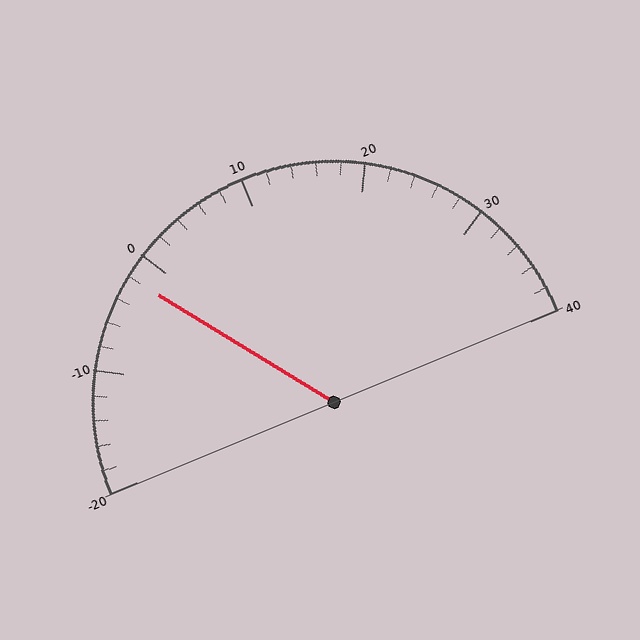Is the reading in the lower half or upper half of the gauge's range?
The reading is in the lower half of the range (-20 to 40).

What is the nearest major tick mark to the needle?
The nearest major tick mark is 0.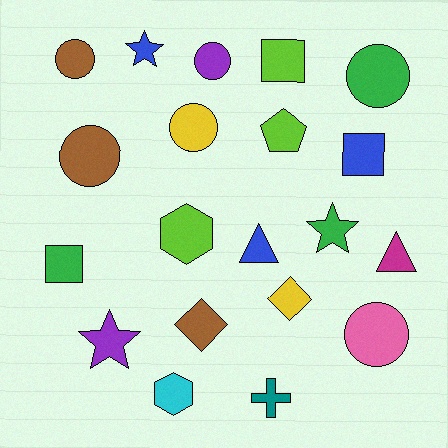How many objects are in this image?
There are 20 objects.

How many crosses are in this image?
There is 1 cross.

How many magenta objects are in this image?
There is 1 magenta object.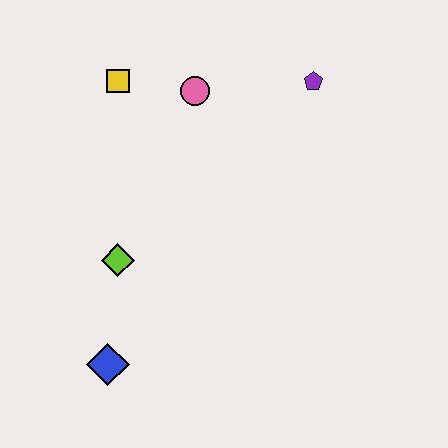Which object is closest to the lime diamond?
The blue diamond is closest to the lime diamond.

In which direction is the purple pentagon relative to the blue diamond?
The purple pentagon is above the blue diamond.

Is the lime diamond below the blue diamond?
No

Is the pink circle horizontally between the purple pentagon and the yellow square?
Yes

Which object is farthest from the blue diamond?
The purple pentagon is farthest from the blue diamond.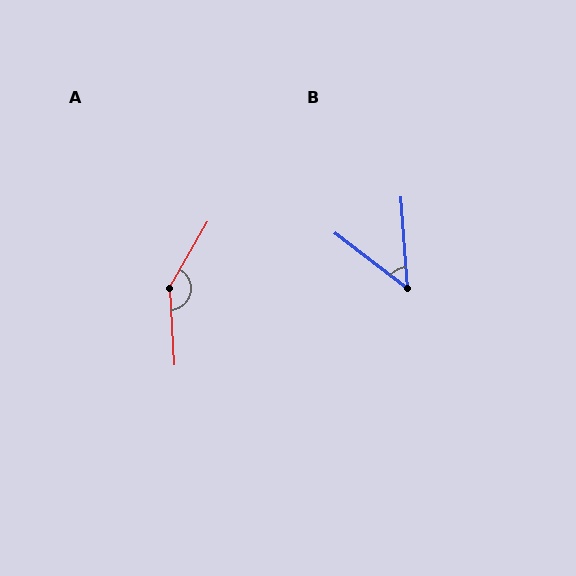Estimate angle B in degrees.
Approximately 48 degrees.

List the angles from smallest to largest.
B (48°), A (147°).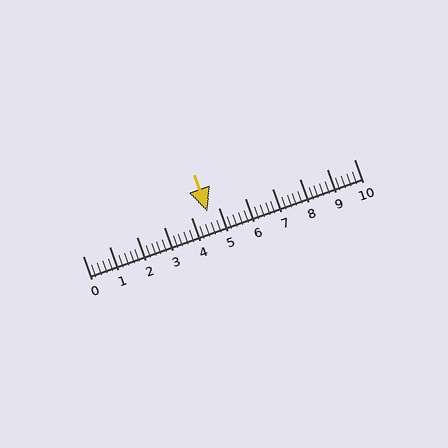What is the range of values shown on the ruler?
The ruler shows values from 0 to 10.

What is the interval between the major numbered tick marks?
The major tick marks are spaced 1 units apart.